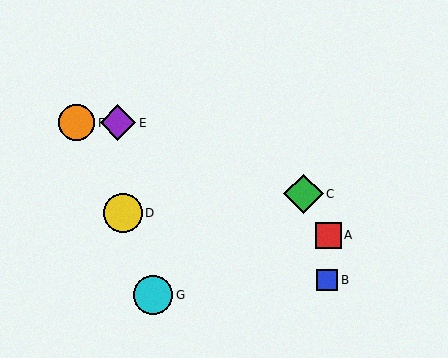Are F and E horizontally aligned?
Yes, both are at y≈123.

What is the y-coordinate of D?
Object D is at y≈213.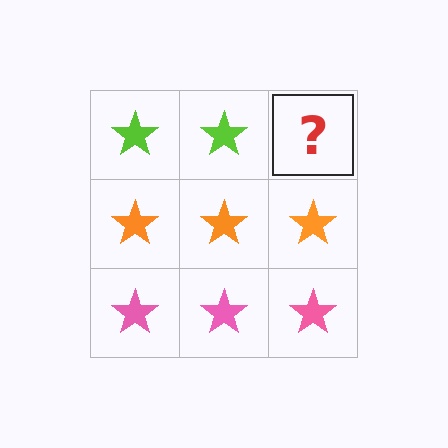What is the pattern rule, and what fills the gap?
The rule is that each row has a consistent color. The gap should be filled with a lime star.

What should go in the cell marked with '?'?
The missing cell should contain a lime star.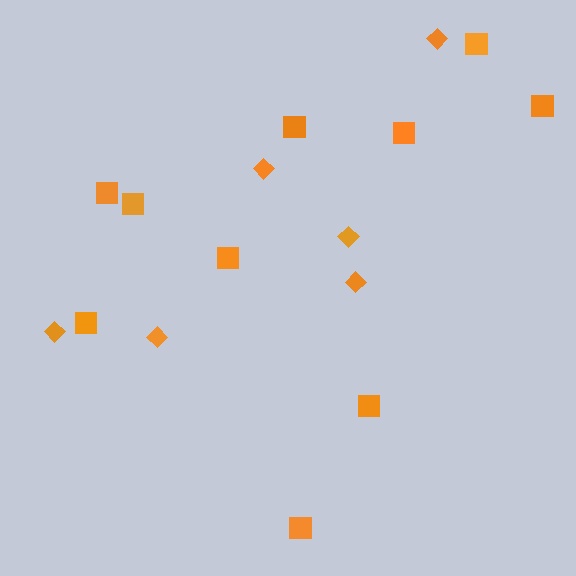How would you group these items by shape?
There are 2 groups: one group of squares (10) and one group of diamonds (6).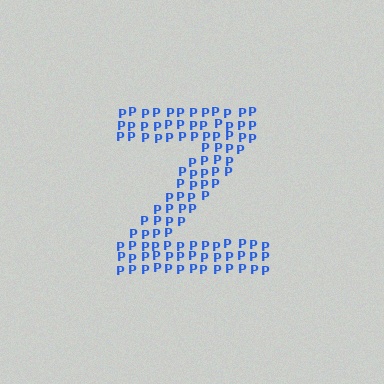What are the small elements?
The small elements are letter P's.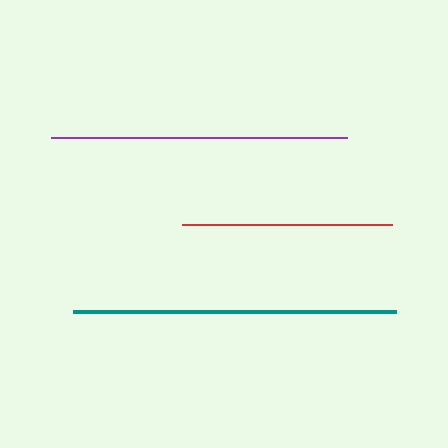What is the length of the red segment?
The red segment is approximately 210 pixels long.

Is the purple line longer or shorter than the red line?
The purple line is longer than the red line.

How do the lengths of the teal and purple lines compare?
The teal and purple lines are approximately the same length.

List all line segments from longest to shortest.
From longest to shortest: teal, purple, red.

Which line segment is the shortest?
The red line is the shortest at approximately 210 pixels.